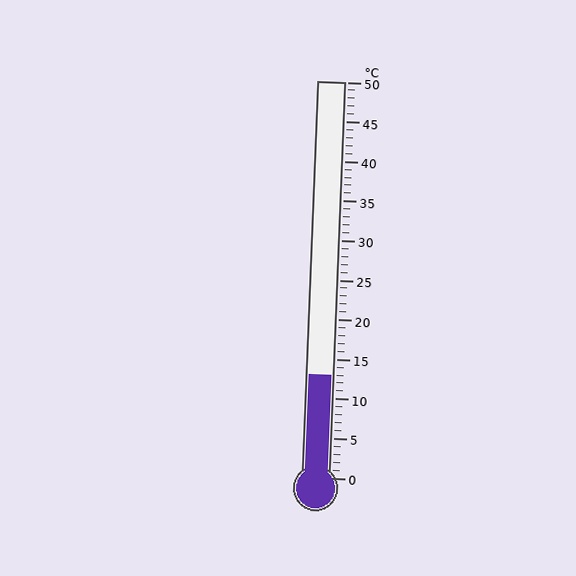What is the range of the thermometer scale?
The thermometer scale ranges from 0°C to 50°C.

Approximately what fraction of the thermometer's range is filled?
The thermometer is filled to approximately 25% of its range.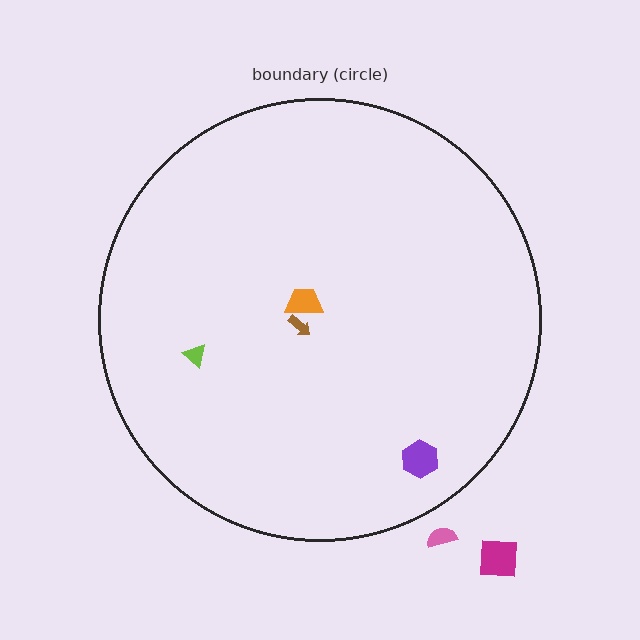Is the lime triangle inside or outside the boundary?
Inside.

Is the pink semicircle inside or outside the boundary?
Outside.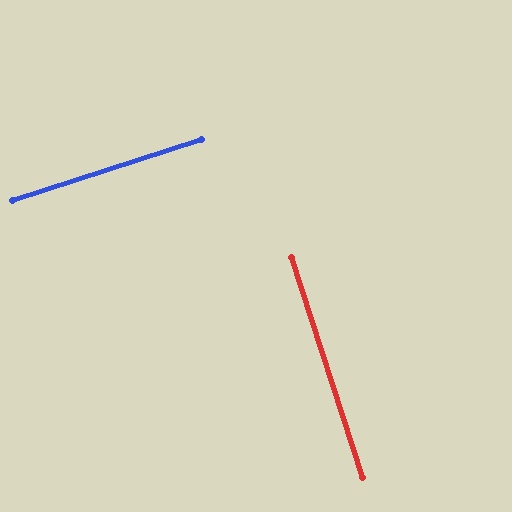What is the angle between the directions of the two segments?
Approximately 90 degrees.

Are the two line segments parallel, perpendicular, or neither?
Perpendicular — they meet at approximately 90°.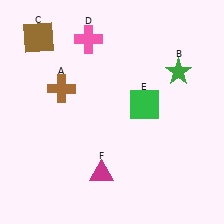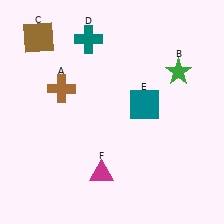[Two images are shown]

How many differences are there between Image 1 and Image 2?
There are 2 differences between the two images.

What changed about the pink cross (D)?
In Image 1, D is pink. In Image 2, it changed to teal.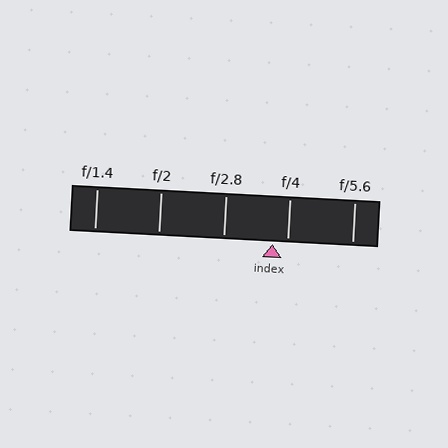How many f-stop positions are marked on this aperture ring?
There are 5 f-stop positions marked.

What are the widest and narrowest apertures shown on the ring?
The widest aperture shown is f/1.4 and the narrowest is f/5.6.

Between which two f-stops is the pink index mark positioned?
The index mark is between f/2.8 and f/4.